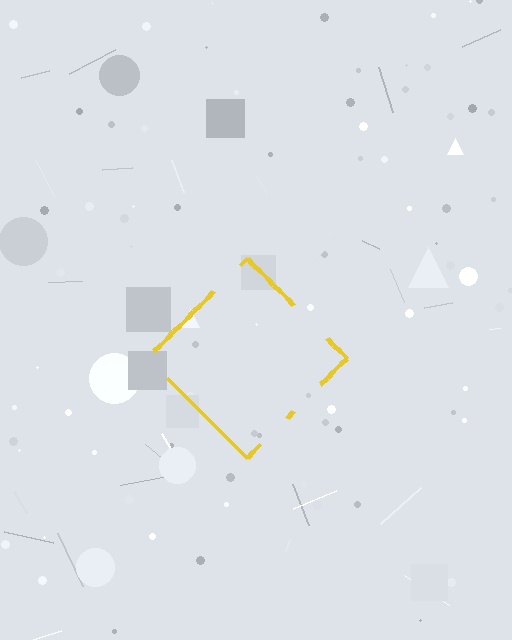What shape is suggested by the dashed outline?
The dashed outline suggests a diamond.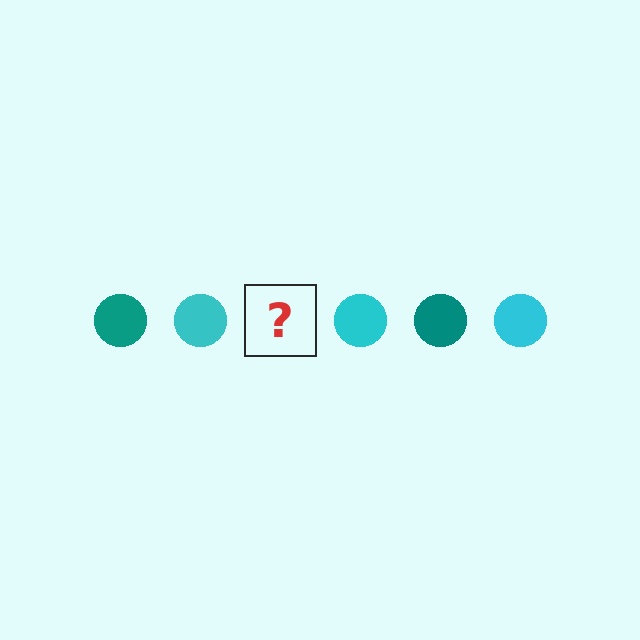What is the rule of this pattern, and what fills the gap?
The rule is that the pattern cycles through teal, cyan circles. The gap should be filled with a teal circle.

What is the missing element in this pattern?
The missing element is a teal circle.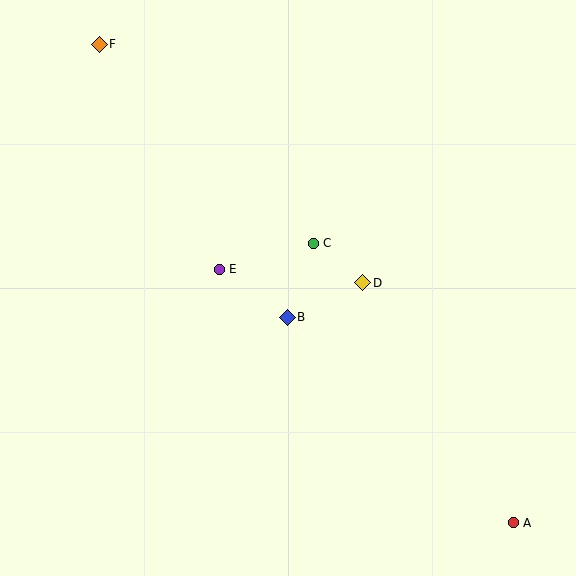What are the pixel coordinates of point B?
Point B is at (287, 317).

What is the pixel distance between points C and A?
The distance between C and A is 344 pixels.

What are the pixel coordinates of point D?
Point D is at (363, 283).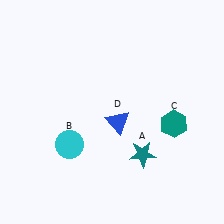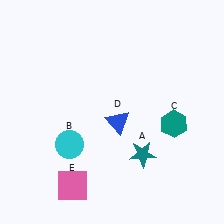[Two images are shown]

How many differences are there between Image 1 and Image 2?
There is 1 difference between the two images.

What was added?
A pink square (E) was added in Image 2.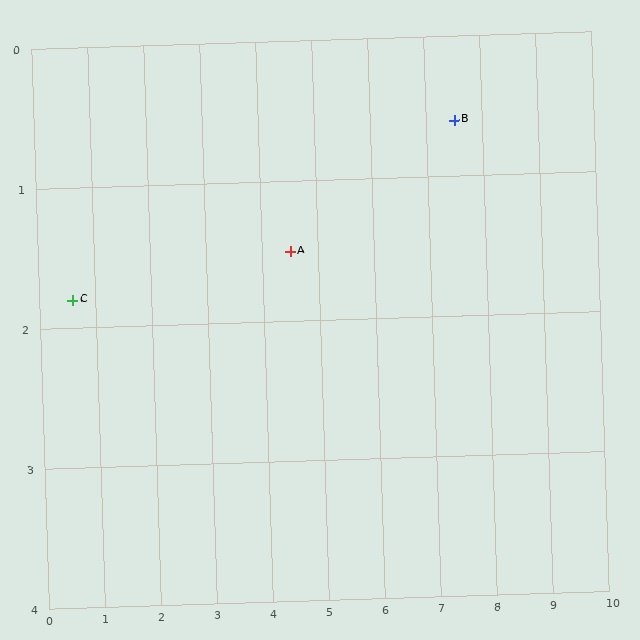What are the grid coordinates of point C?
Point C is at approximately (0.6, 1.8).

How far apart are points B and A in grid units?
Points B and A are about 3.1 grid units apart.